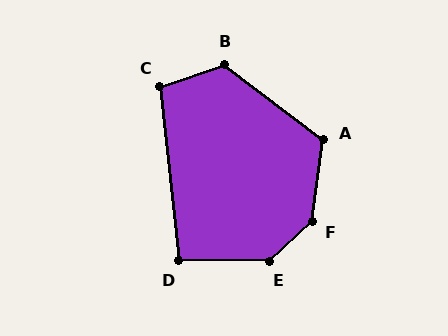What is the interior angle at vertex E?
Approximately 138 degrees (obtuse).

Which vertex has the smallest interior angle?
D, at approximately 96 degrees.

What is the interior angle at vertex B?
Approximately 124 degrees (obtuse).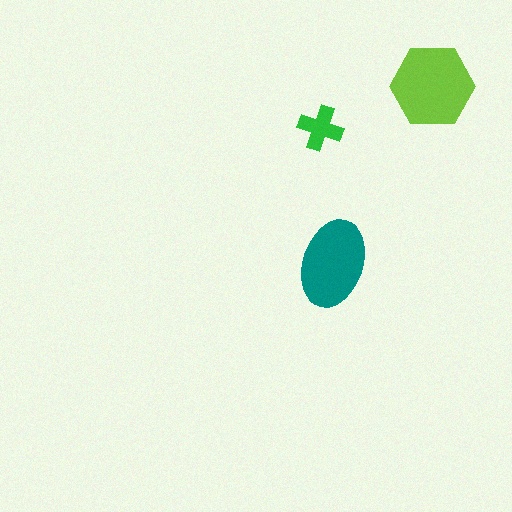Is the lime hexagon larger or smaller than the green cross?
Larger.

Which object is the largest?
The lime hexagon.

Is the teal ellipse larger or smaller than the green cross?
Larger.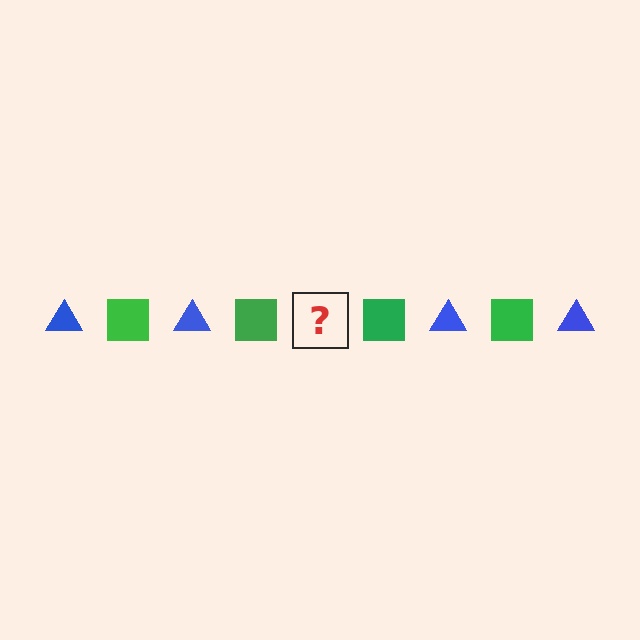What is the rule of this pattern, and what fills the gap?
The rule is that the pattern alternates between blue triangle and green square. The gap should be filled with a blue triangle.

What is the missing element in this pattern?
The missing element is a blue triangle.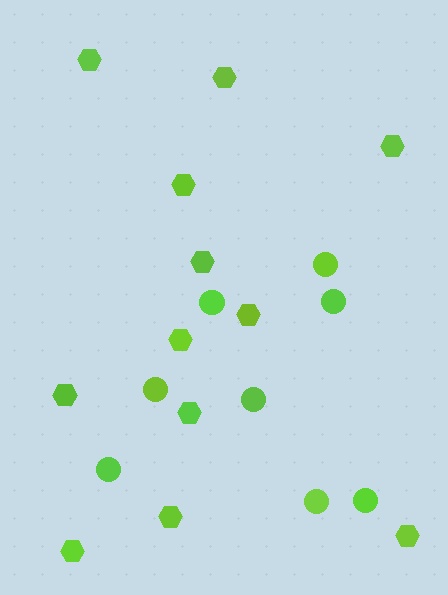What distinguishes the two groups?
There are 2 groups: one group of circles (8) and one group of hexagons (12).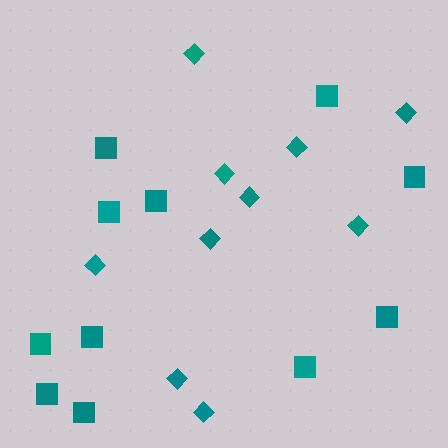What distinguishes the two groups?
There are 2 groups: one group of diamonds (10) and one group of squares (11).